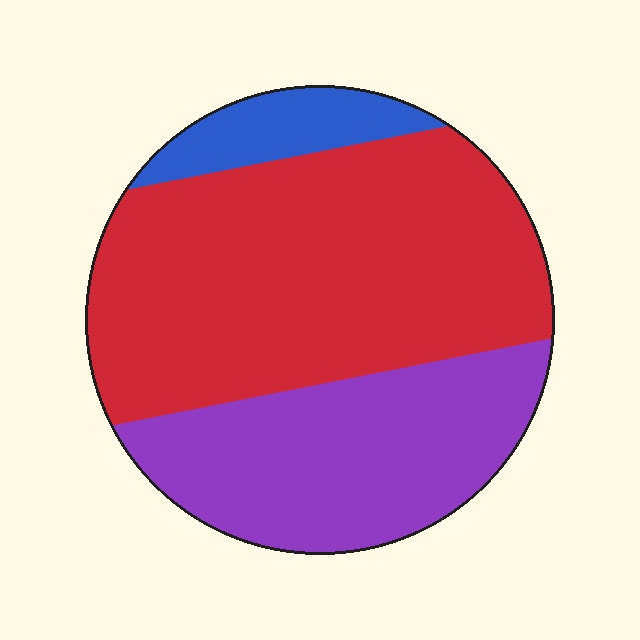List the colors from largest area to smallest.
From largest to smallest: red, purple, blue.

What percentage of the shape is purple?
Purple covers around 35% of the shape.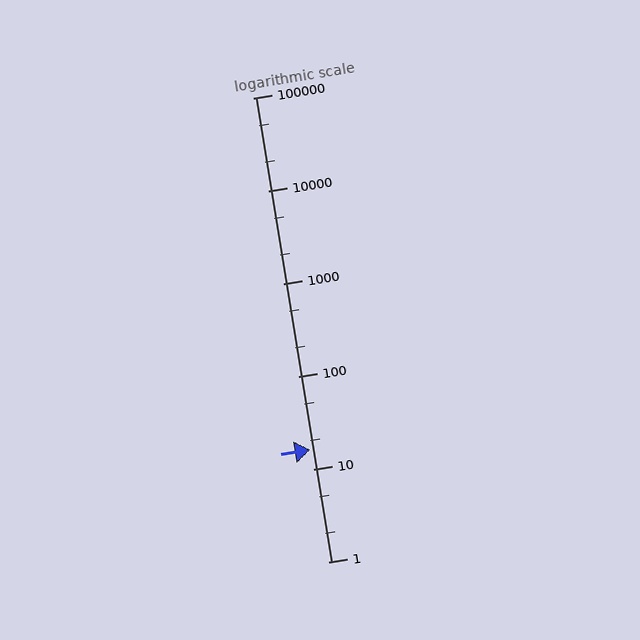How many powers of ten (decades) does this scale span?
The scale spans 5 decades, from 1 to 100000.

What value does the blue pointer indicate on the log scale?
The pointer indicates approximately 16.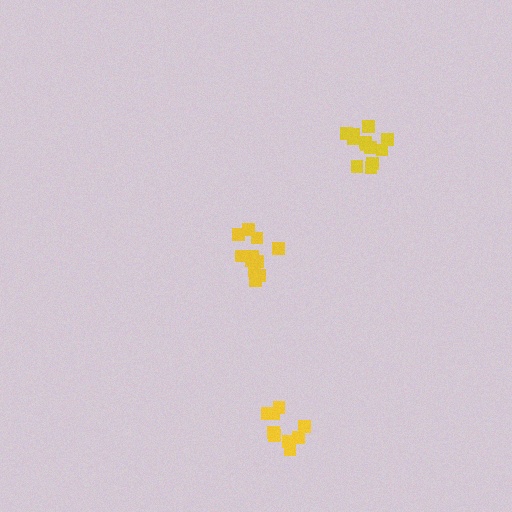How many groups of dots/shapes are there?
There are 3 groups.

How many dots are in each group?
Group 1: 11 dots, Group 2: 9 dots, Group 3: 12 dots (32 total).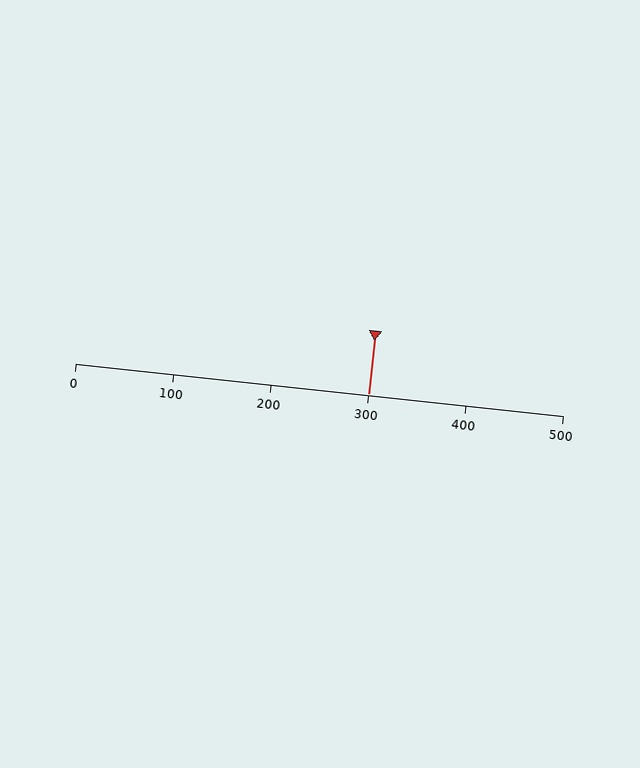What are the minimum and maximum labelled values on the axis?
The axis runs from 0 to 500.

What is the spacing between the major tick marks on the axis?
The major ticks are spaced 100 apart.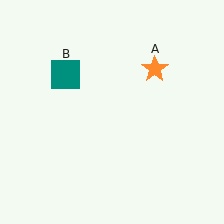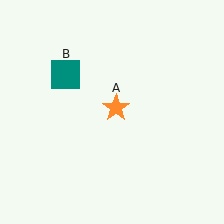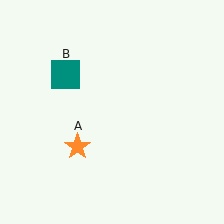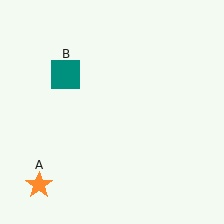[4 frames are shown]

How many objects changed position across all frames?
1 object changed position: orange star (object A).